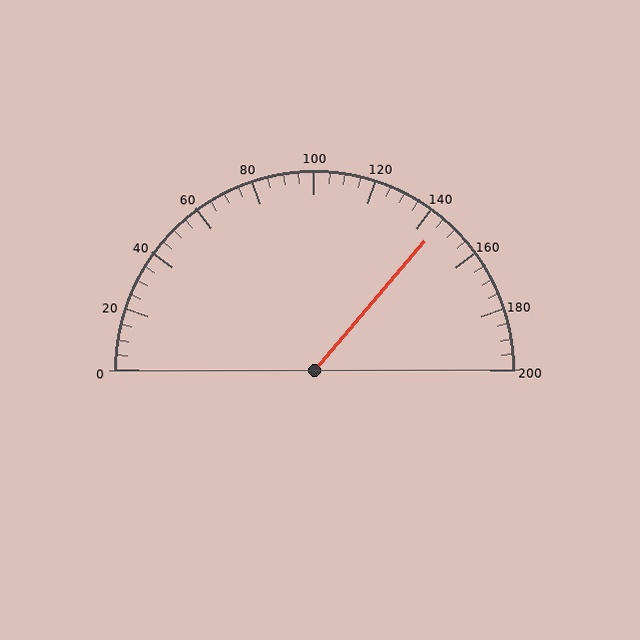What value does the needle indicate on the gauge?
The needle indicates approximately 145.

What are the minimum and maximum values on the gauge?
The gauge ranges from 0 to 200.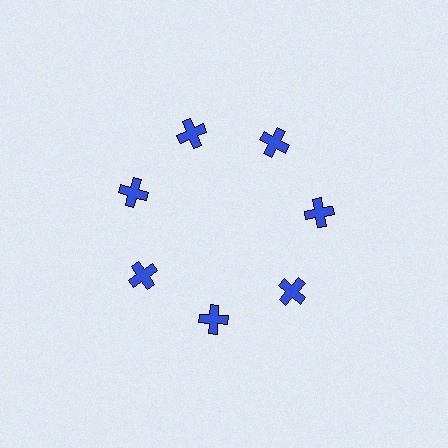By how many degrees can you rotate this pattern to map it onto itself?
The pattern maps onto itself every 51 degrees of rotation.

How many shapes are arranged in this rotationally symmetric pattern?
There are 7 shapes, arranged in 7 groups of 1.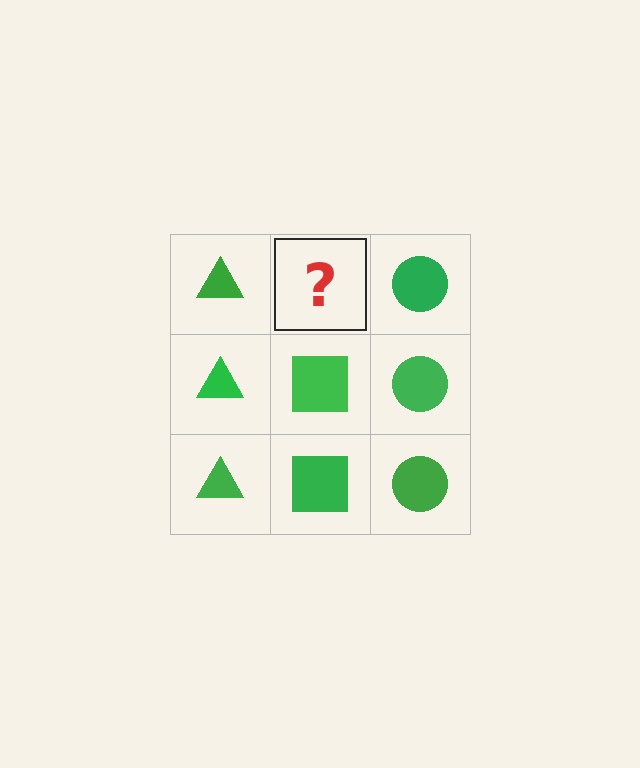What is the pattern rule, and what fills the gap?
The rule is that each column has a consistent shape. The gap should be filled with a green square.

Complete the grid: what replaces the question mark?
The question mark should be replaced with a green square.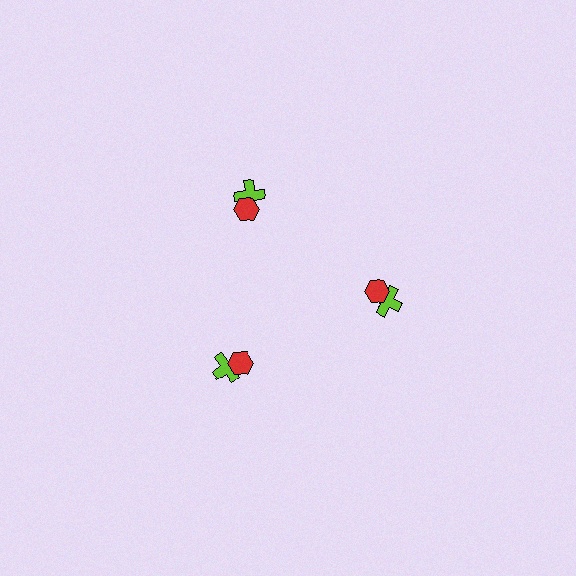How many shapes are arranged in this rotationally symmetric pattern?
There are 6 shapes, arranged in 3 groups of 2.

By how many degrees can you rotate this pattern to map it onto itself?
The pattern maps onto itself every 120 degrees of rotation.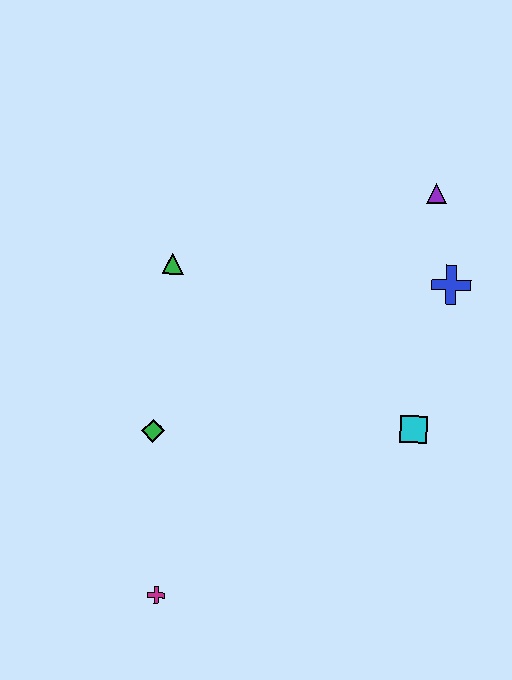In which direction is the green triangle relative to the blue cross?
The green triangle is to the left of the blue cross.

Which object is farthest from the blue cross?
The magenta cross is farthest from the blue cross.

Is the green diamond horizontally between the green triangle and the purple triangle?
No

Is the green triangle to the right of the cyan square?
No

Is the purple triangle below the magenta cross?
No